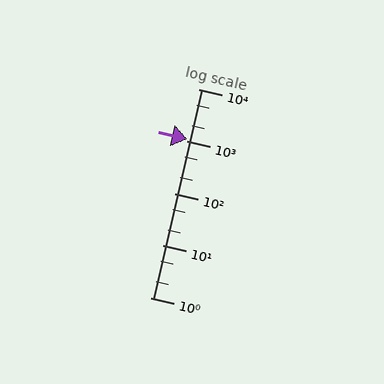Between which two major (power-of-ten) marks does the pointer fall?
The pointer is between 1000 and 10000.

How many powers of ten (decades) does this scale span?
The scale spans 4 decades, from 1 to 10000.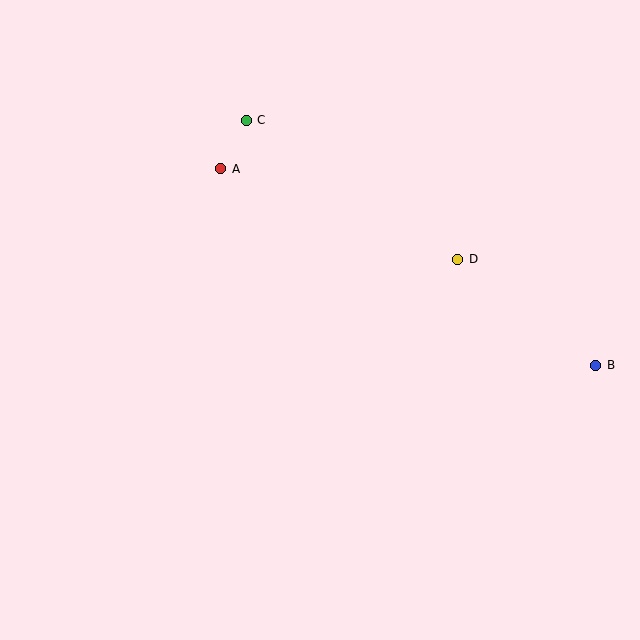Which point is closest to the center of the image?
Point D at (458, 259) is closest to the center.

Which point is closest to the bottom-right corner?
Point B is closest to the bottom-right corner.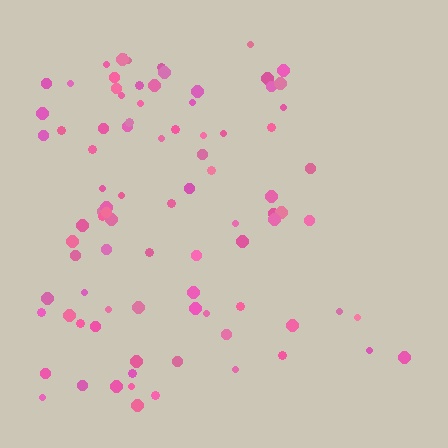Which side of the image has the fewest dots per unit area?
The right.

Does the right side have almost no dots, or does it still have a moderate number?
Still a moderate number, just noticeably fewer than the left.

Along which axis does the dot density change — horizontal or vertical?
Horizontal.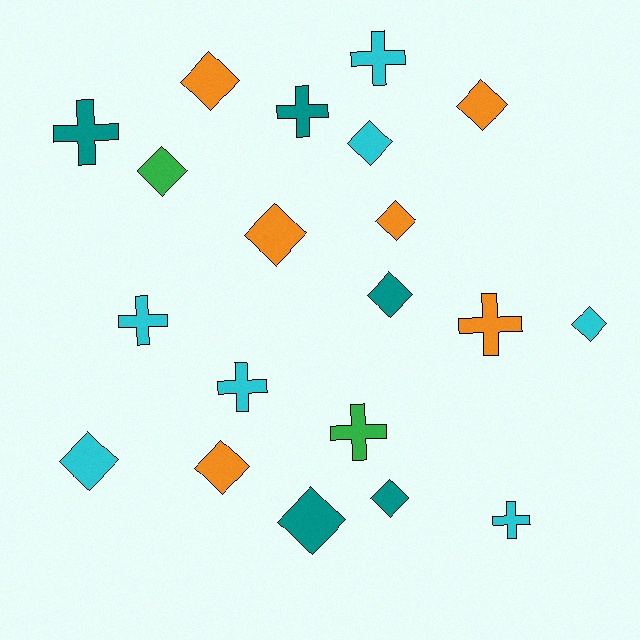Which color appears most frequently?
Cyan, with 7 objects.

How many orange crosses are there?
There is 1 orange cross.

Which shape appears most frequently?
Diamond, with 12 objects.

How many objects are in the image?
There are 20 objects.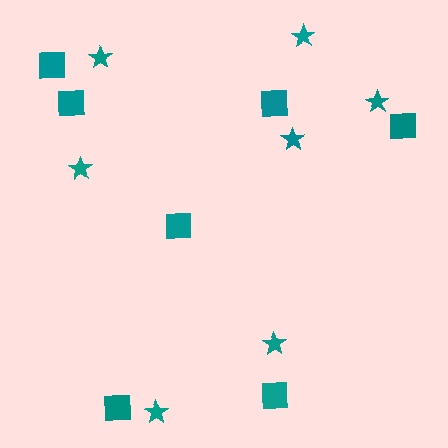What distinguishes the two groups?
There are 2 groups: one group of stars (7) and one group of squares (7).